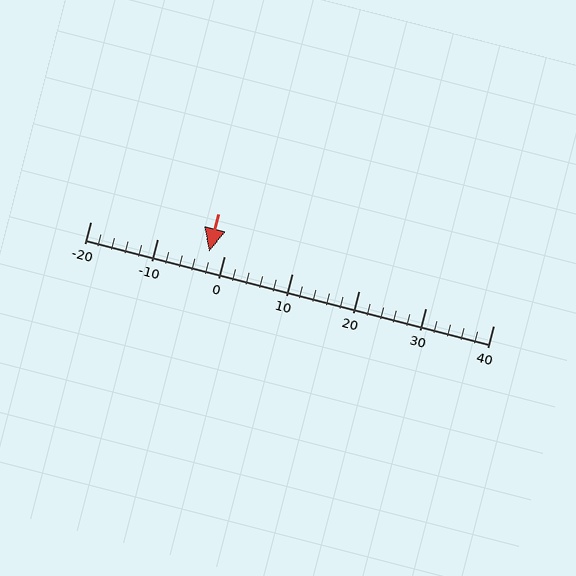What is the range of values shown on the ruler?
The ruler shows values from -20 to 40.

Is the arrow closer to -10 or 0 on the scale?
The arrow is closer to 0.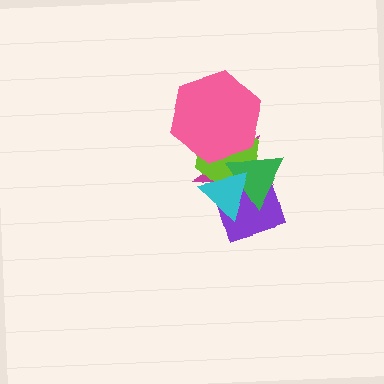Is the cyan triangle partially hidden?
No, no other shape covers it.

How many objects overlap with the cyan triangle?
4 objects overlap with the cyan triangle.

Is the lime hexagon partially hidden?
Yes, it is partially covered by another shape.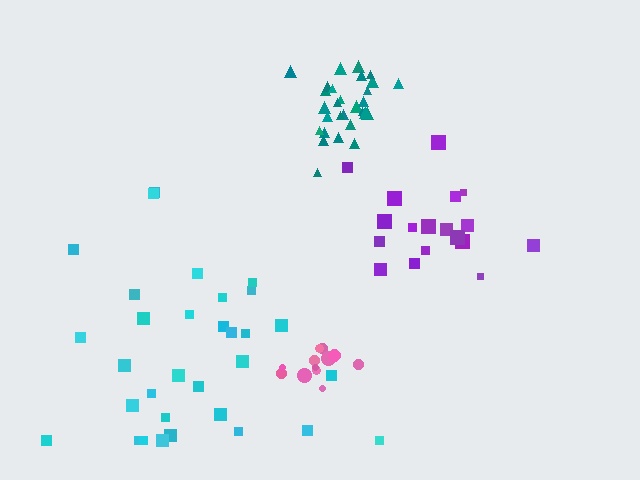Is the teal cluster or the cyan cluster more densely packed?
Teal.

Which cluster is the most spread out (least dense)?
Cyan.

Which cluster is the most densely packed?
Teal.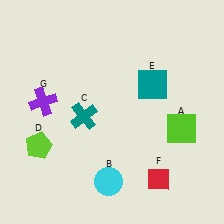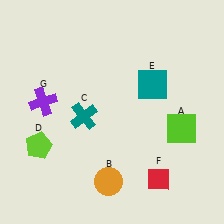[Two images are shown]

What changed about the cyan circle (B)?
In Image 1, B is cyan. In Image 2, it changed to orange.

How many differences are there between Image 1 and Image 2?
There is 1 difference between the two images.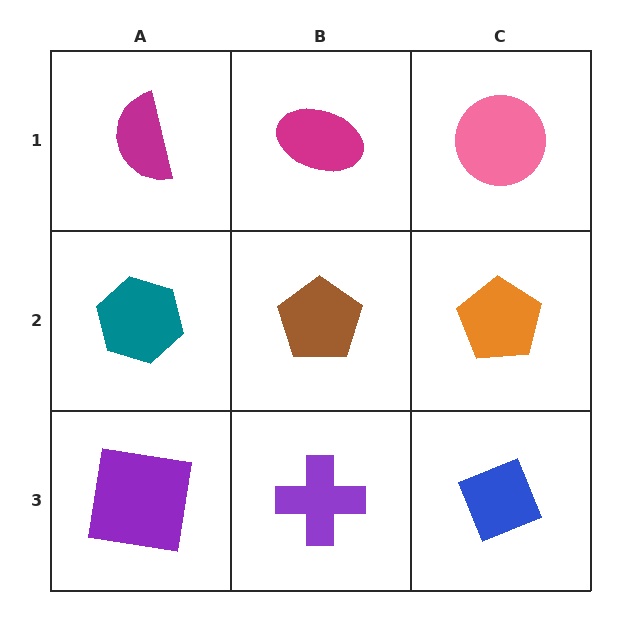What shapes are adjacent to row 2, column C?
A pink circle (row 1, column C), a blue diamond (row 3, column C), a brown pentagon (row 2, column B).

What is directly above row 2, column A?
A magenta semicircle.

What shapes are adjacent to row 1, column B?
A brown pentagon (row 2, column B), a magenta semicircle (row 1, column A), a pink circle (row 1, column C).